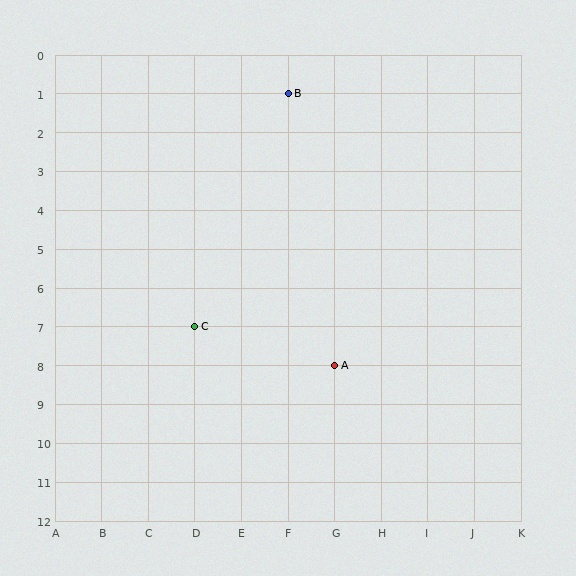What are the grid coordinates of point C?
Point C is at grid coordinates (D, 7).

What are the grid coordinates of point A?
Point A is at grid coordinates (G, 8).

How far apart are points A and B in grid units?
Points A and B are 1 column and 7 rows apart (about 7.1 grid units diagonally).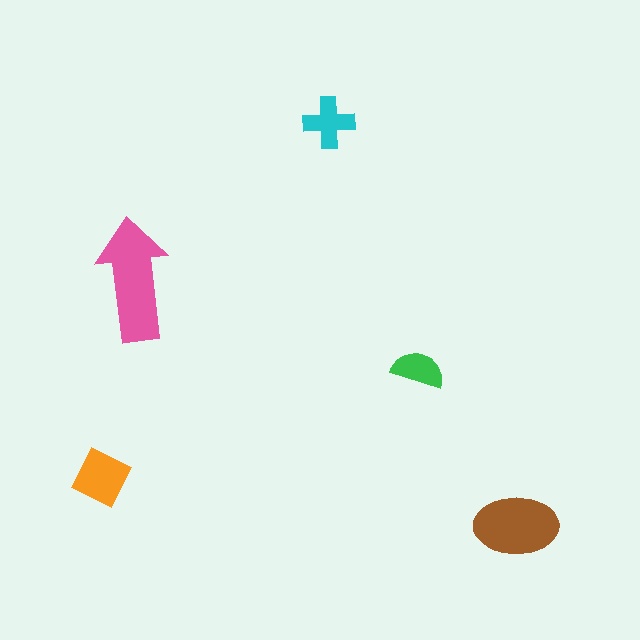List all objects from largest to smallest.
The pink arrow, the brown ellipse, the orange square, the cyan cross, the green semicircle.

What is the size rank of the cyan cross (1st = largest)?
4th.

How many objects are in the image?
There are 5 objects in the image.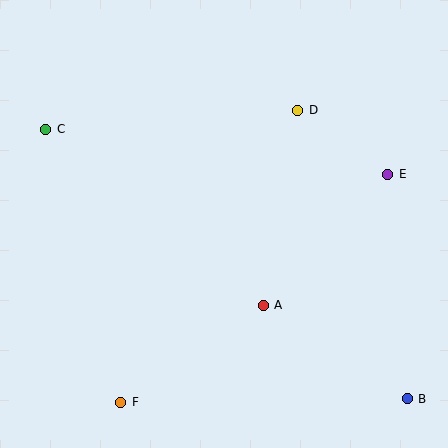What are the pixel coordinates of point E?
Point E is at (388, 174).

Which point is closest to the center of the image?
Point A at (263, 305) is closest to the center.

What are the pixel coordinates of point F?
Point F is at (121, 402).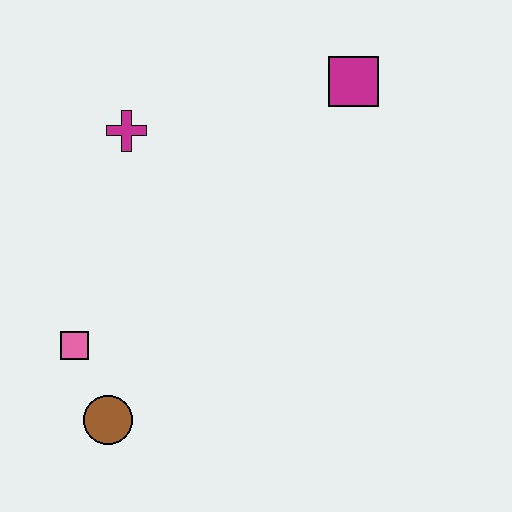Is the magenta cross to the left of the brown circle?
No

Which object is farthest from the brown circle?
The magenta square is farthest from the brown circle.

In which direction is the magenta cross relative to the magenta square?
The magenta cross is to the left of the magenta square.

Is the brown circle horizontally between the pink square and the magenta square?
Yes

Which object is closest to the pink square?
The brown circle is closest to the pink square.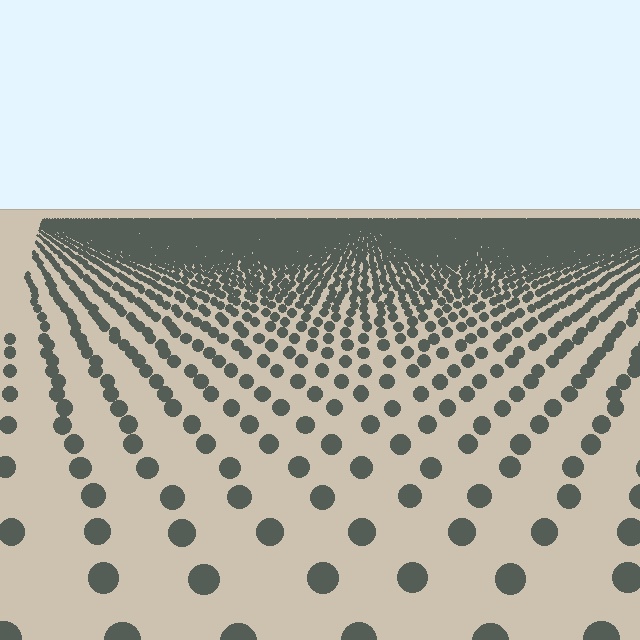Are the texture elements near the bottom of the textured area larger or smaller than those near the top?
Larger. Near the bottom, elements are closer to the viewer and appear at a bigger on-screen size.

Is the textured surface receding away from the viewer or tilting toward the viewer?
The surface is receding away from the viewer. Texture elements get smaller and denser toward the top.